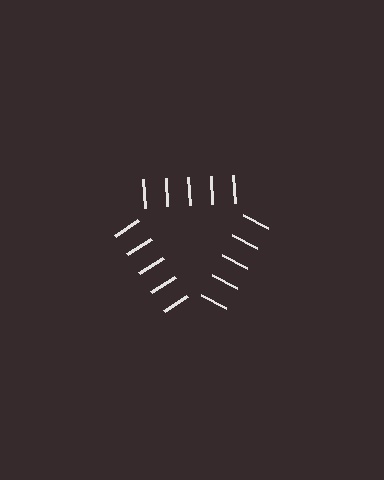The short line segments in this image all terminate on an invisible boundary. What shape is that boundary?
An illusory triangle — the line segments terminate on its edges but no continuous stroke is drawn.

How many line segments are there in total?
15 — 5 along each of the 3 edges.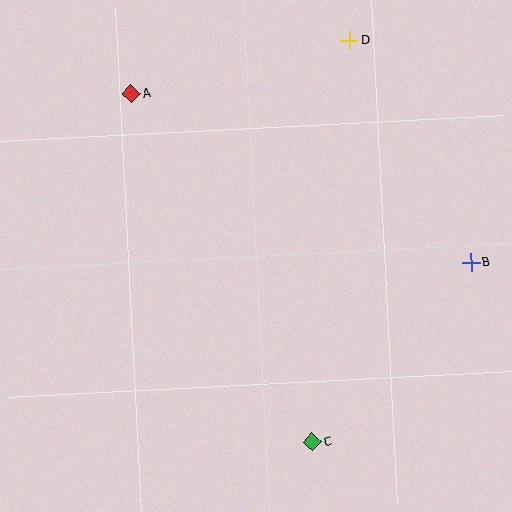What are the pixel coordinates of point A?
Point A is at (131, 94).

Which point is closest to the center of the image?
Point C at (312, 442) is closest to the center.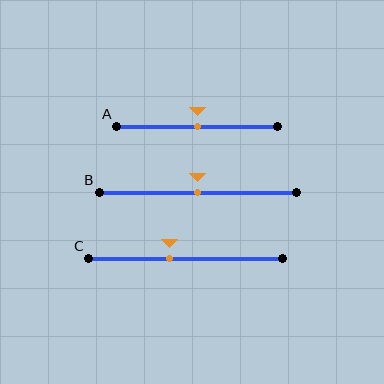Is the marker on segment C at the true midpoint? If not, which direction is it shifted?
No, the marker on segment C is shifted to the left by about 8% of the segment length.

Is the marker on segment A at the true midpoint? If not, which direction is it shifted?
Yes, the marker on segment A is at the true midpoint.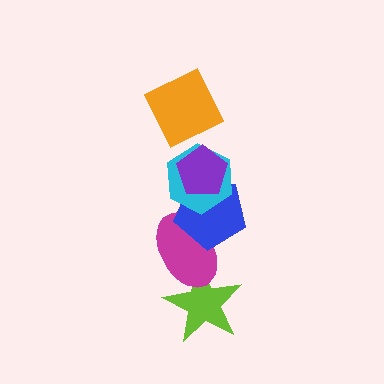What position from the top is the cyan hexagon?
The cyan hexagon is 3rd from the top.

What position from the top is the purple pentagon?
The purple pentagon is 2nd from the top.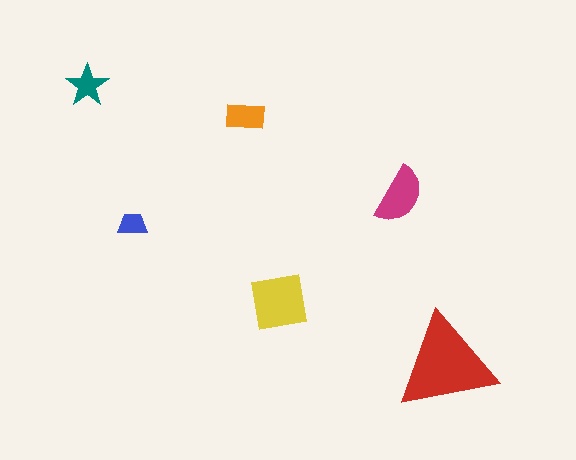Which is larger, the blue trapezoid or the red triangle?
The red triangle.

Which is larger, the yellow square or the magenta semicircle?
The yellow square.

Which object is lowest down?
The red triangle is bottommost.